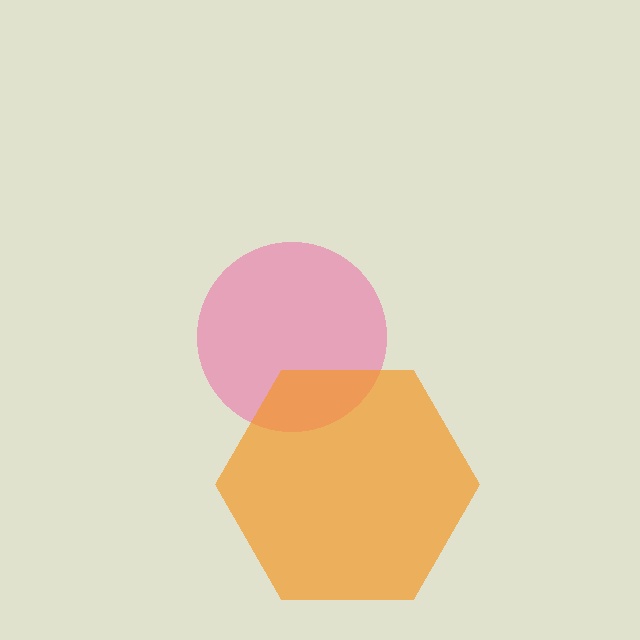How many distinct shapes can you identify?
There are 2 distinct shapes: a pink circle, an orange hexagon.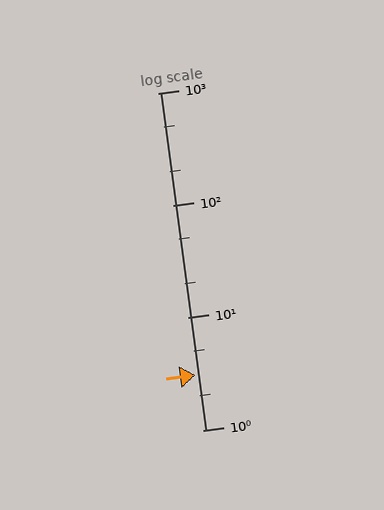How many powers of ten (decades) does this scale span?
The scale spans 3 decades, from 1 to 1000.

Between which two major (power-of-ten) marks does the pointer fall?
The pointer is between 1 and 10.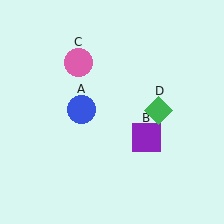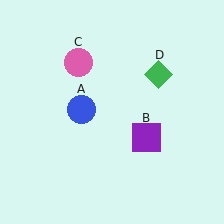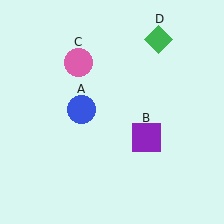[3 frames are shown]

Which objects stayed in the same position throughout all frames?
Blue circle (object A) and purple square (object B) and pink circle (object C) remained stationary.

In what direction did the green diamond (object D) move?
The green diamond (object D) moved up.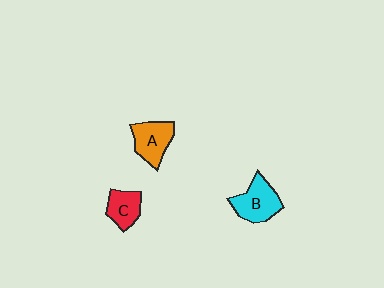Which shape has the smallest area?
Shape C (red).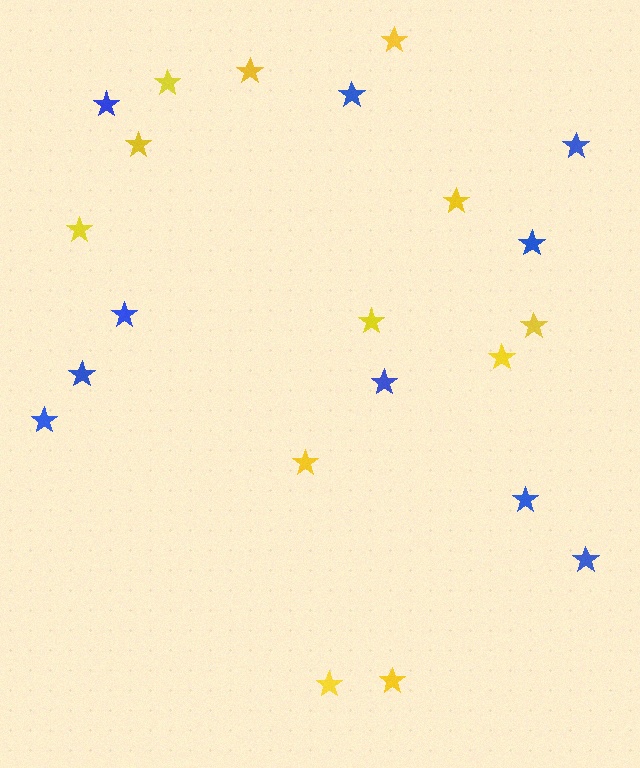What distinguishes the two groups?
There are 2 groups: one group of blue stars (10) and one group of yellow stars (12).